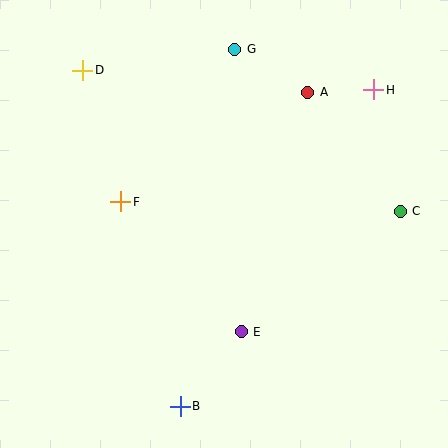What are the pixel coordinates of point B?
Point B is at (180, 406).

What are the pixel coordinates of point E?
Point E is at (241, 332).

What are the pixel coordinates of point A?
Point A is at (308, 92).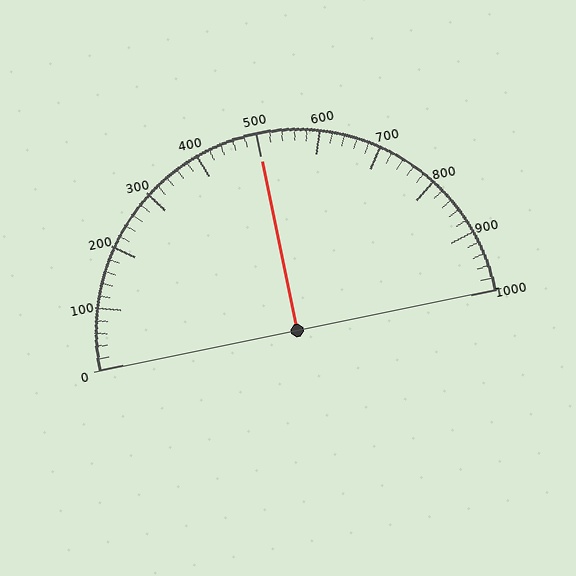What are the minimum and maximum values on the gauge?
The gauge ranges from 0 to 1000.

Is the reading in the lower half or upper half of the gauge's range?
The reading is in the upper half of the range (0 to 1000).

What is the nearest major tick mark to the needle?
The nearest major tick mark is 500.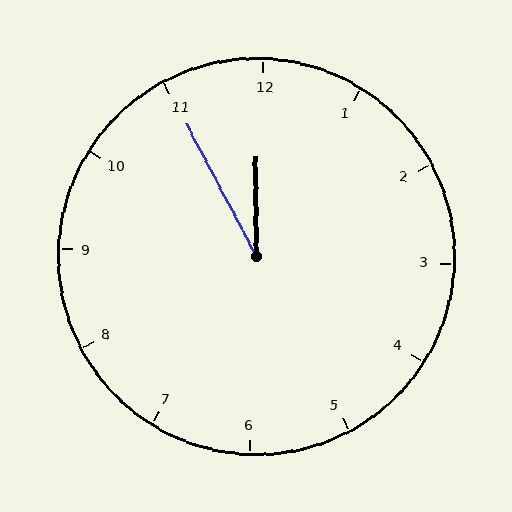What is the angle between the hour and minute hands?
Approximately 28 degrees.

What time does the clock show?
11:55.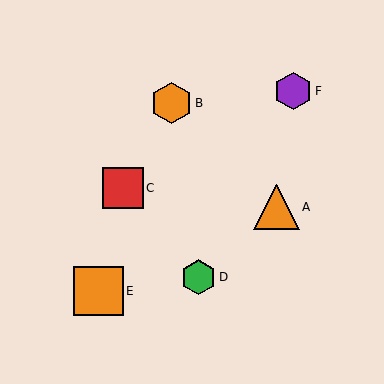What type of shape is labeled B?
Shape B is an orange hexagon.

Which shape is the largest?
The orange square (labeled E) is the largest.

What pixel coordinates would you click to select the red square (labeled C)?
Click at (123, 188) to select the red square C.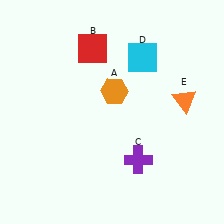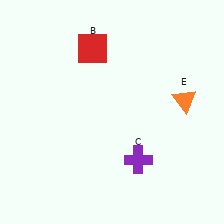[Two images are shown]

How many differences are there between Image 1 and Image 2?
There are 2 differences between the two images.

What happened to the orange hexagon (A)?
The orange hexagon (A) was removed in Image 2. It was in the top-right area of Image 1.